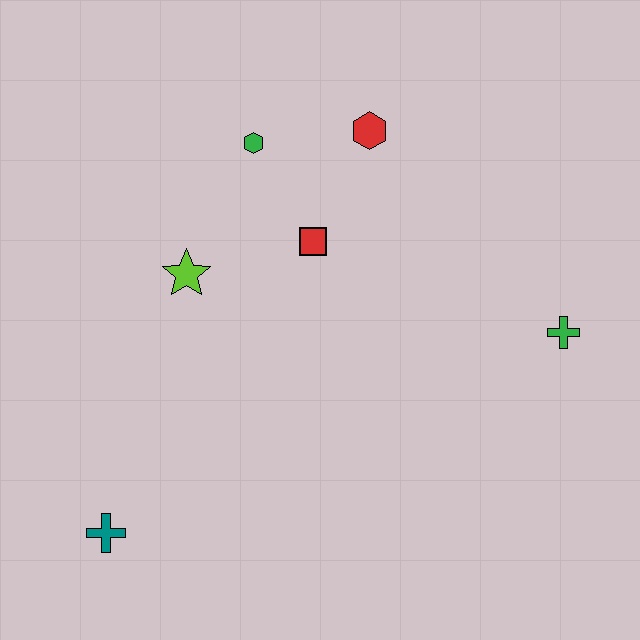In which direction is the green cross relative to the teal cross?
The green cross is to the right of the teal cross.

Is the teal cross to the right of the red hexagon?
No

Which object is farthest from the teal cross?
The green cross is farthest from the teal cross.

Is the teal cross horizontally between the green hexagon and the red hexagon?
No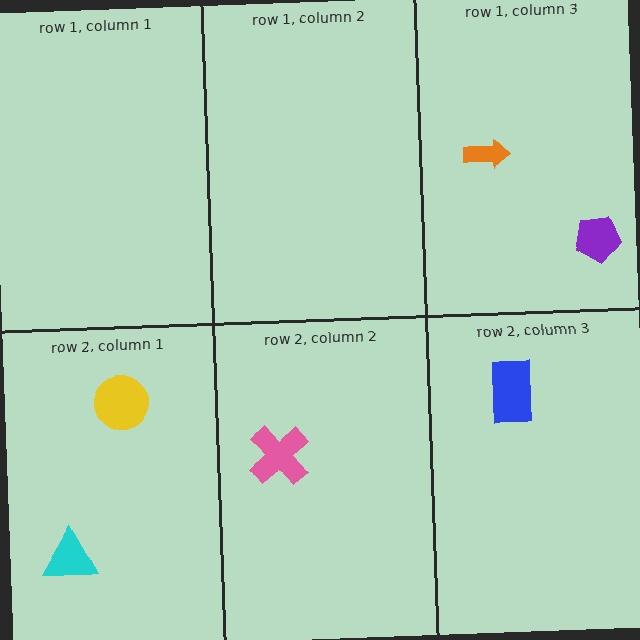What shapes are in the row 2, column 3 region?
The blue rectangle.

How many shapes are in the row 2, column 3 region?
1.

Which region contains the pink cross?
The row 2, column 2 region.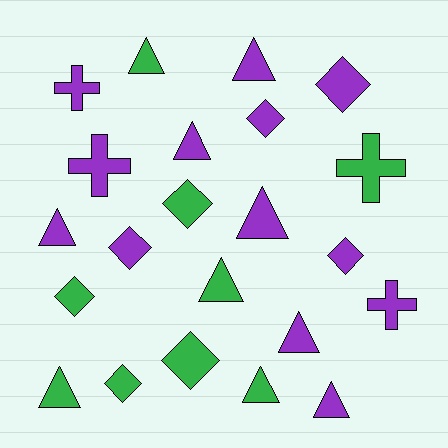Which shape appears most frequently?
Triangle, with 10 objects.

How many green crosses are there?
There is 1 green cross.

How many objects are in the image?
There are 22 objects.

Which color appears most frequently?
Purple, with 13 objects.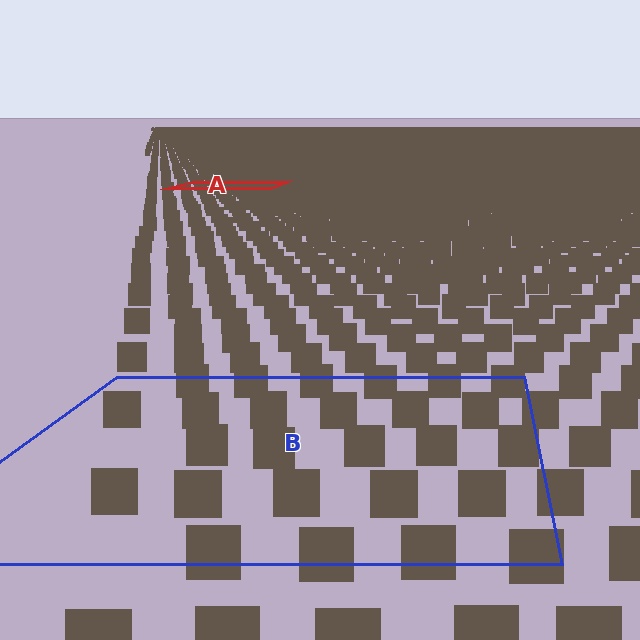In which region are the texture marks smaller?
The texture marks are smaller in region A, because it is farther away.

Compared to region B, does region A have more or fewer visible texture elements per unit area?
Region A has more texture elements per unit area — they are packed more densely because it is farther away.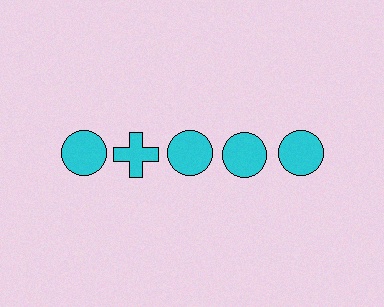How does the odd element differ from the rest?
It has a different shape: cross instead of circle.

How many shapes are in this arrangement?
There are 5 shapes arranged in a grid pattern.